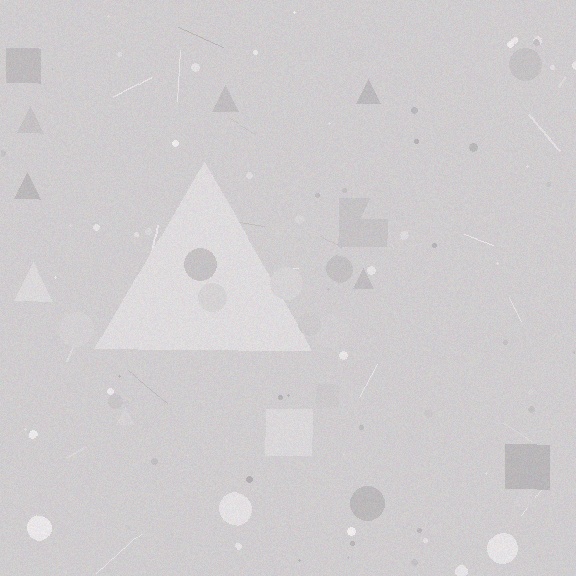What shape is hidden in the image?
A triangle is hidden in the image.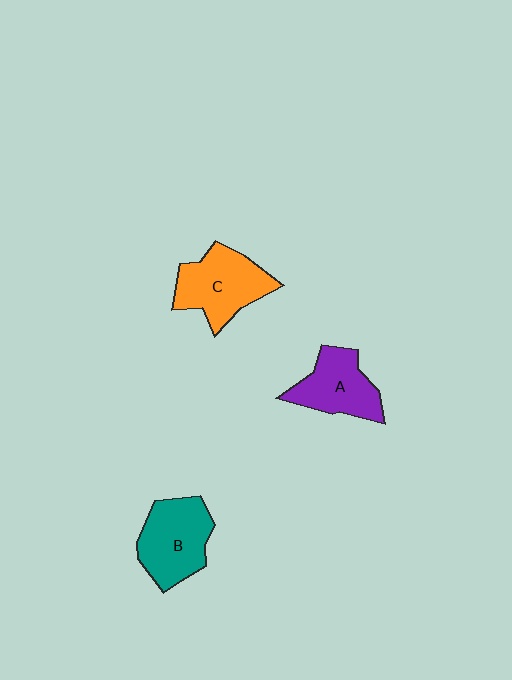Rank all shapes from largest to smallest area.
From largest to smallest: C (orange), B (teal), A (purple).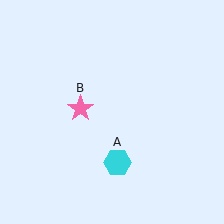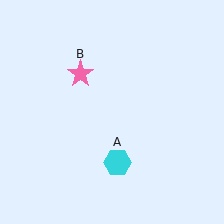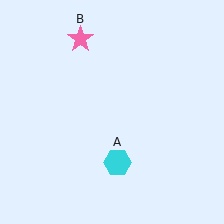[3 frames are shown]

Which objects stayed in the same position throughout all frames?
Cyan hexagon (object A) remained stationary.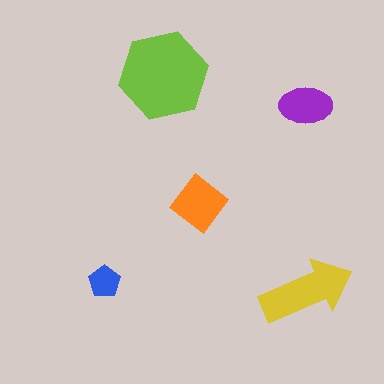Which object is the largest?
The lime hexagon.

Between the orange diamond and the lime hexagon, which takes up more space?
The lime hexagon.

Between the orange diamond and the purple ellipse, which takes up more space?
The orange diamond.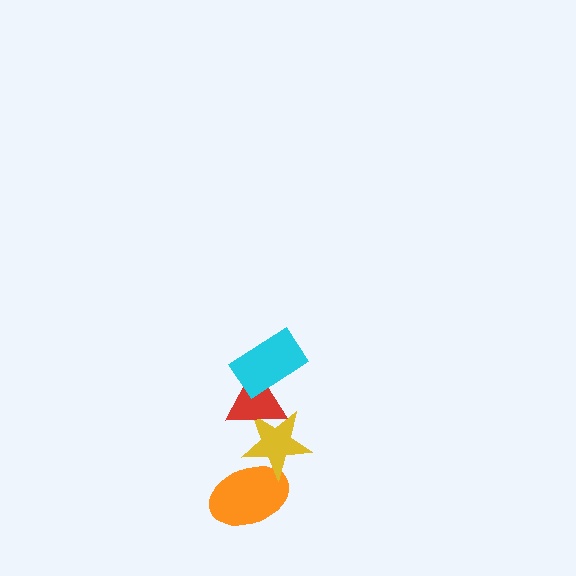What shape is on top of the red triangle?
The cyan rectangle is on top of the red triangle.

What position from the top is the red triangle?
The red triangle is 2nd from the top.